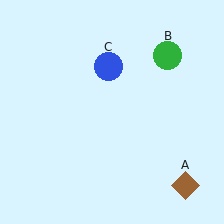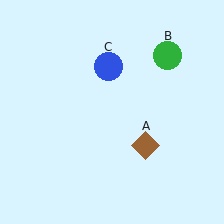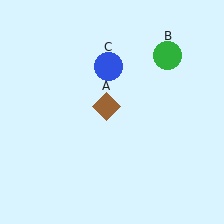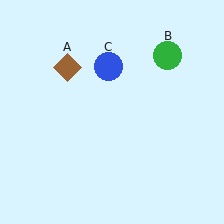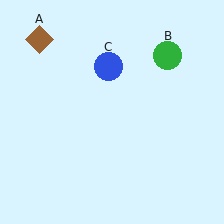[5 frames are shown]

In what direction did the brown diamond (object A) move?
The brown diamond (object A) moved up and to the left.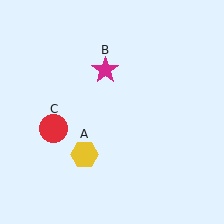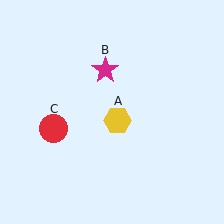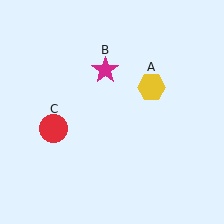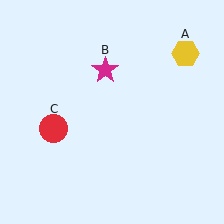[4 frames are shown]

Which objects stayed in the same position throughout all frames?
Magenta star (object B) and red circle (object C) remained stationary.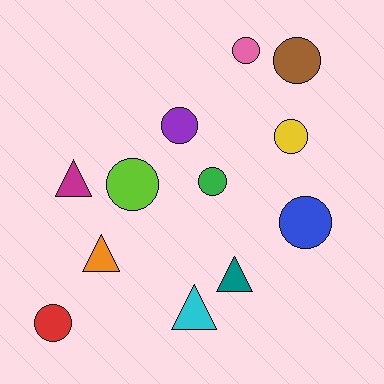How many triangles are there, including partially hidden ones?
There are 4 triangles.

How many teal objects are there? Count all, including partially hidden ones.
There is 1 teal object.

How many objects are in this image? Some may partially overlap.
There are 12 objects.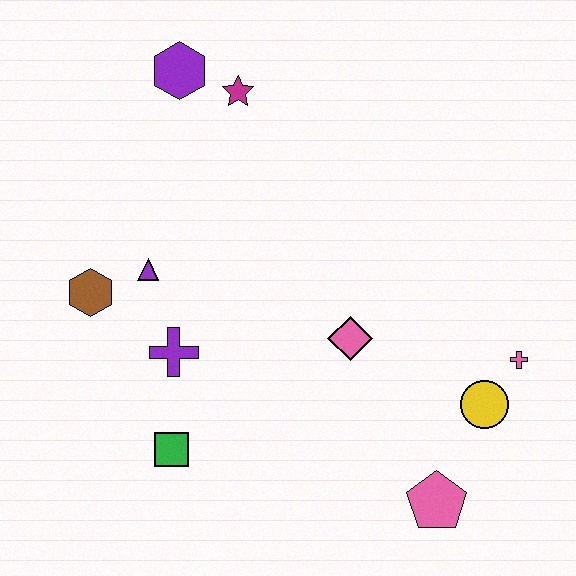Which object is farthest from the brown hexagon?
The pink cross is farthest from the brown hexagon.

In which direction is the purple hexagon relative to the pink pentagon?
The purple hexagon is above the pink pentagon.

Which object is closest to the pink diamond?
The yellow circle is closest to the pink diamond.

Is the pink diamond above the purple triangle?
No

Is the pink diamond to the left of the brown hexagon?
No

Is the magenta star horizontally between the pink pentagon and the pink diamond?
No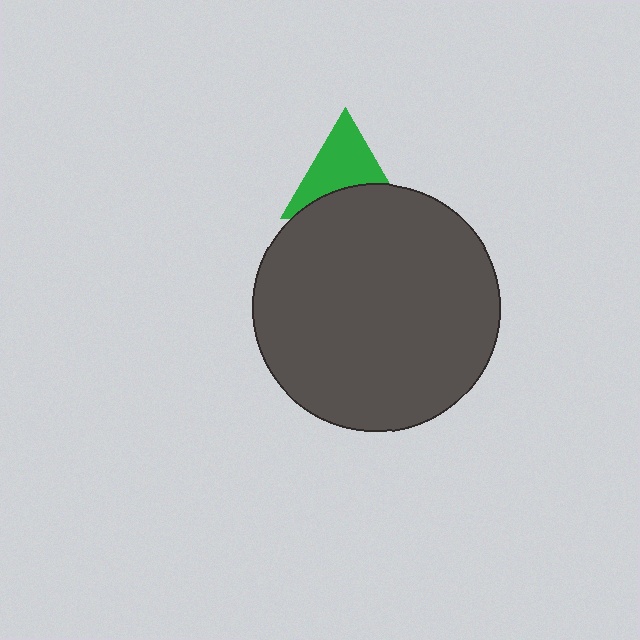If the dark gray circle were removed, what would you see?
You would see the complete green triangle.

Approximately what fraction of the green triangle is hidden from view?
Roughly 41% of the green triangle is hidden behind the dark gray circle.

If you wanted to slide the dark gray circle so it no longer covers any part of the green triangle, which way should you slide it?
Slide it down — that is the most direct way to separate the two shapes.